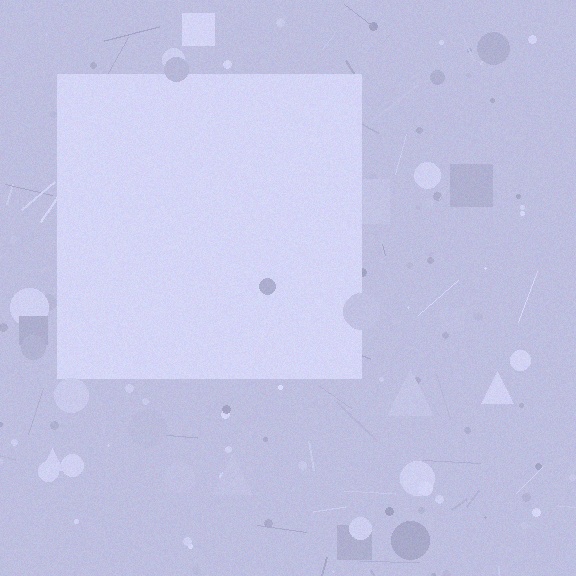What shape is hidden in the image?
A square is hidden in the image.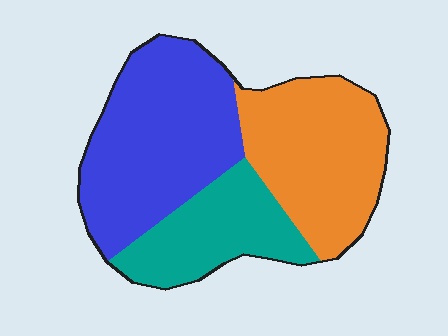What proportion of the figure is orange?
Orange covers 35% of the figure.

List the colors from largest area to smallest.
From largest to smallest: blue, orange, teal.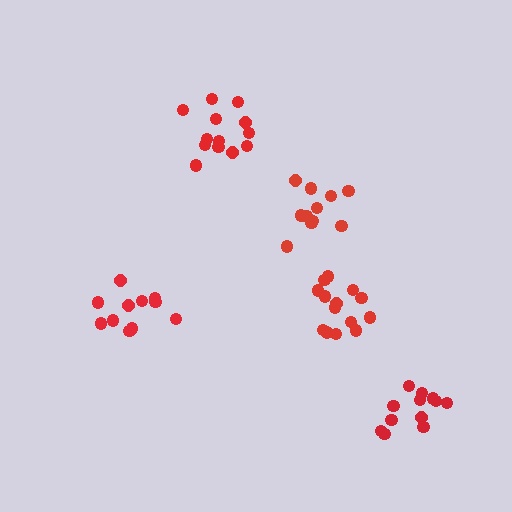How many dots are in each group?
Group 1: 11 dots, Group 2: 13 dots, Group 3: 14 dots, Group 4: 12 dots, Group 5: 11 dots (61 total).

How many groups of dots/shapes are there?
There are 5 groups.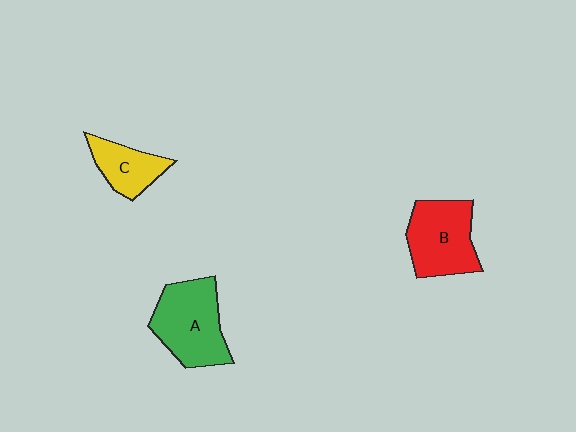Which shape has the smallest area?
Shape C (yellow).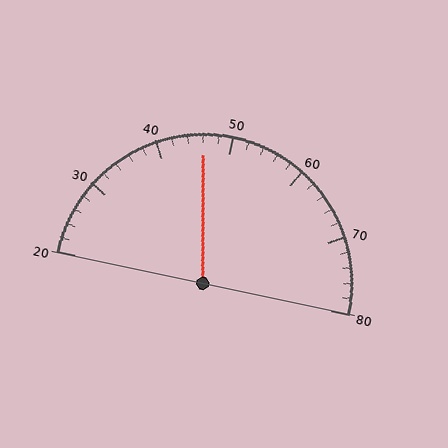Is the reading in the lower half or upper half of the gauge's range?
The reading is in the lower half of the range (20 to 80).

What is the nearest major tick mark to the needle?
The nearest major tick mark is 50.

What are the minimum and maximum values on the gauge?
The gauge ranges from 20 to 80.